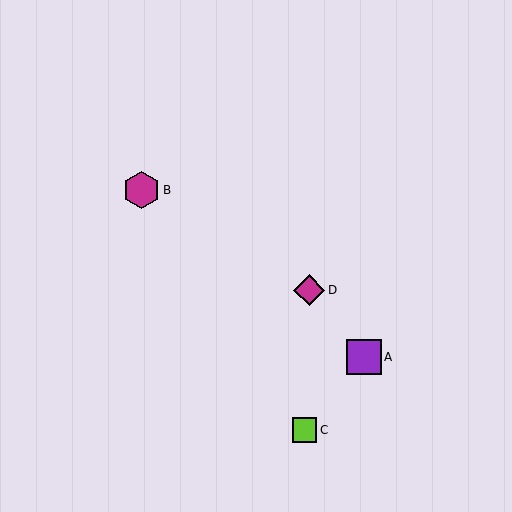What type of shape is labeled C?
Shape C is a lime square.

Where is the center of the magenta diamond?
The center of the magenta diamond is at (309, 290).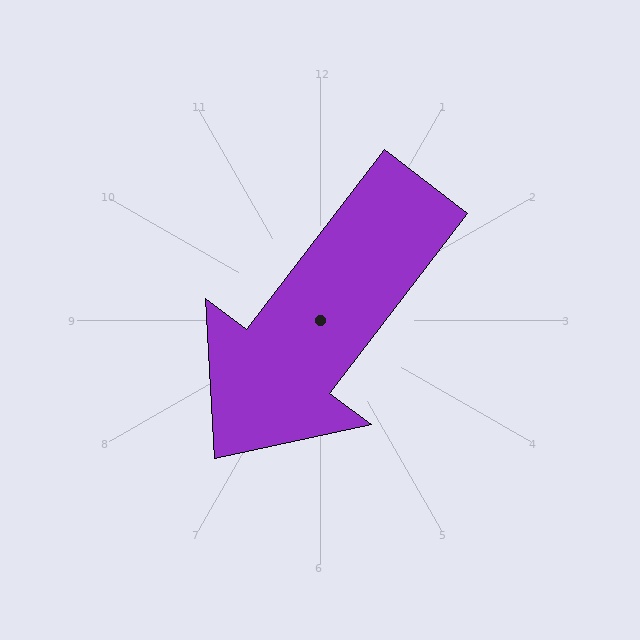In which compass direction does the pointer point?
Southwest.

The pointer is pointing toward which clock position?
Roughly 7 o'clock.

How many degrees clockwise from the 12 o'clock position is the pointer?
Approximately 217 degrees.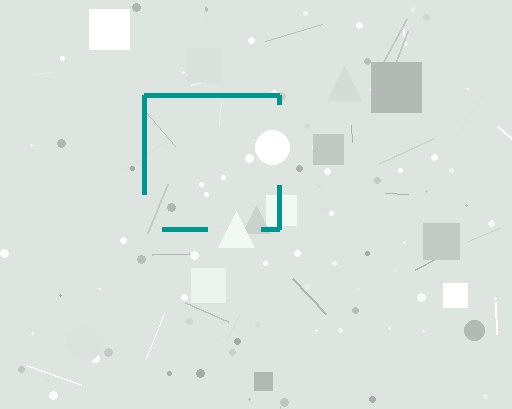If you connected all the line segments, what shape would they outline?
They would outline a square.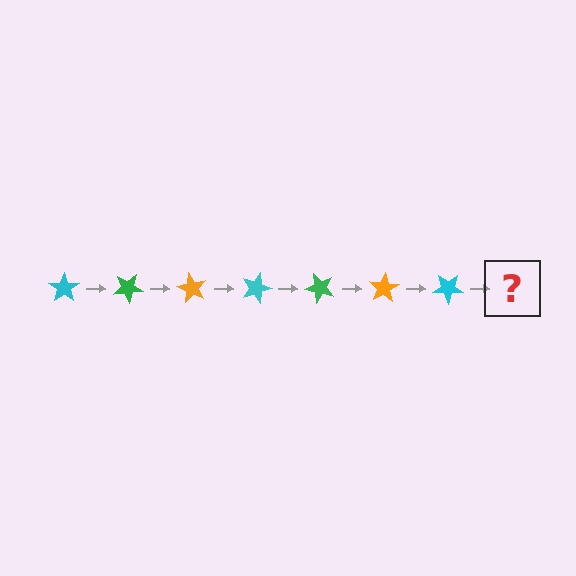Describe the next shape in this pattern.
It should be a green star, rotated 210 degrees from the start.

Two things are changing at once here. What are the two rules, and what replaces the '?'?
The two rules are that it rotates 30 degrees each step and the color cycles through cyan, green, and orange. The '?' should be a green star, rotated 210 degrees from the start.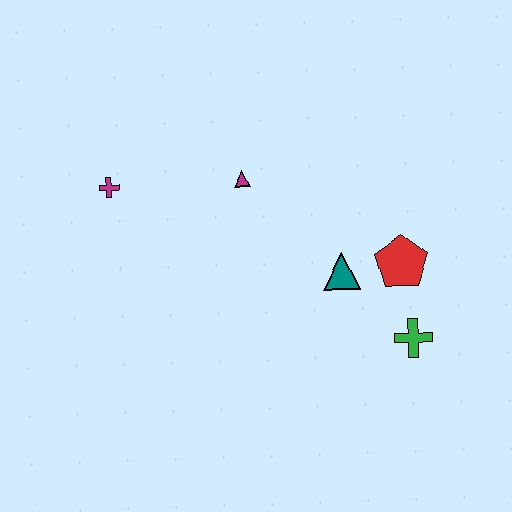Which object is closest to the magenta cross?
The magenta triangle is closest to the magenta cross.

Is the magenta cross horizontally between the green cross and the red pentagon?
No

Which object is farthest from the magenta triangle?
The green cross is farthest from the magenta triangle.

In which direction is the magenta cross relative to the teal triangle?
The magenta cross is to the left of the teal triangle.